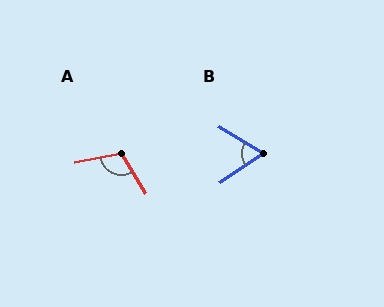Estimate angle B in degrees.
Approximately 65 degrees.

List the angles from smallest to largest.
B (65°), A (111°).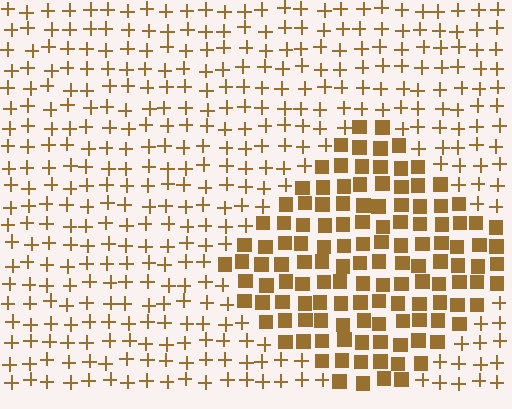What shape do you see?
I see a diamond.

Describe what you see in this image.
The image is filled with small brown elements arranged in a uniform grid. A diamond-shaped region contains squares, while the surrounding area contains plus signs. The boundary is defined purely by the change in element shape.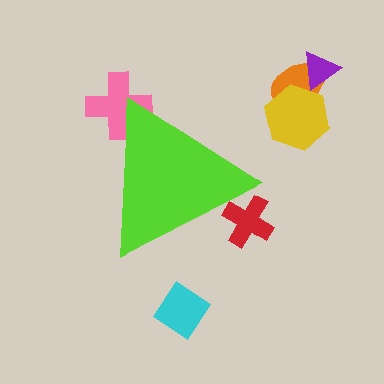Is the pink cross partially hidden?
Yes, the pink cross is partially hidden behind the lime triangle.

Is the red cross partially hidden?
Yes, the red cross is partially hidden behind the lime triangle.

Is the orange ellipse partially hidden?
No, the orange ellipse is fully visible.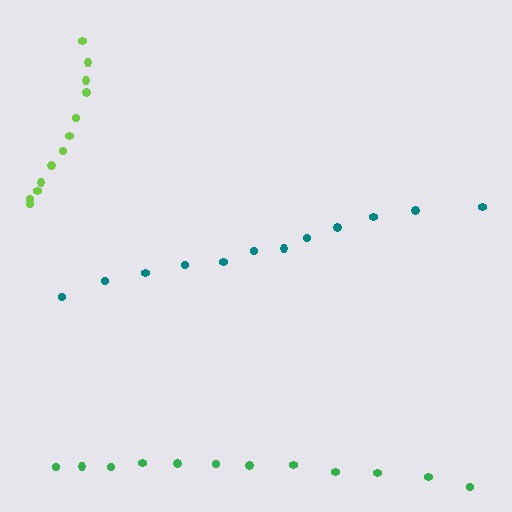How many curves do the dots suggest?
There are 3 distinct paths.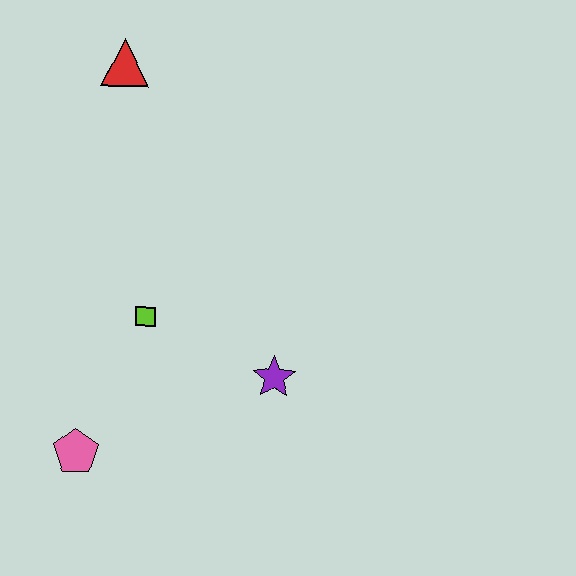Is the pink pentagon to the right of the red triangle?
No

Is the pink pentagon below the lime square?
Yes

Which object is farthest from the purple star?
The red triangle is farthest from the purple star.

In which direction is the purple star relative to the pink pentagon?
The purple star is to the right of the pink pentagon.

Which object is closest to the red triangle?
The lime square is closest to the red triangle.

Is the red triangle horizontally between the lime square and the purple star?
No